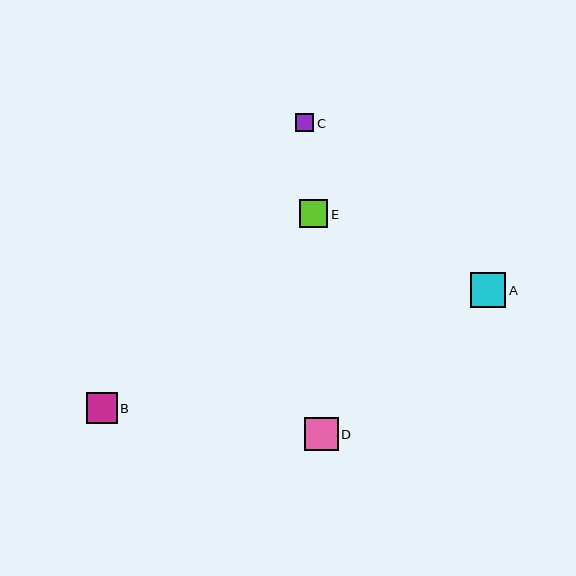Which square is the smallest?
Square C is the smallest with a size of approximately 18 pixels.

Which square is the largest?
Square A is the largest with a size of approximately 35 pixels.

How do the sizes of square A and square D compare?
Square A and square D are approximately the same size.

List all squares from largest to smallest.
From largest to smallest: A, D, B, E, C.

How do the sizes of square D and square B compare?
Square D and square B are approximately the same size.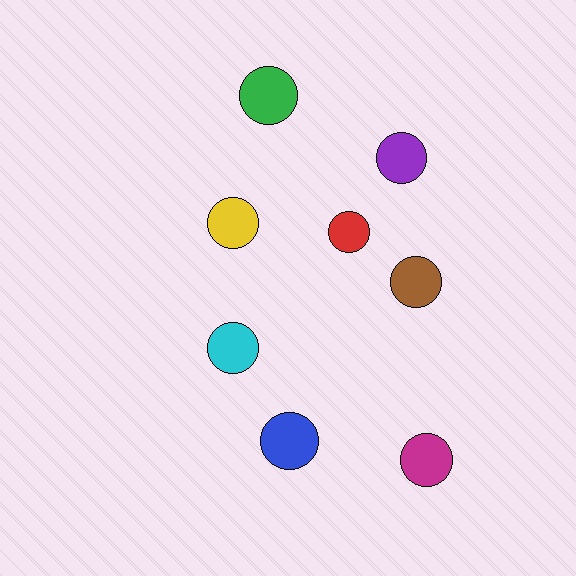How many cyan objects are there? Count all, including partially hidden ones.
There is 1 cyan object.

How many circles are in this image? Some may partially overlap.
There are 8 circles.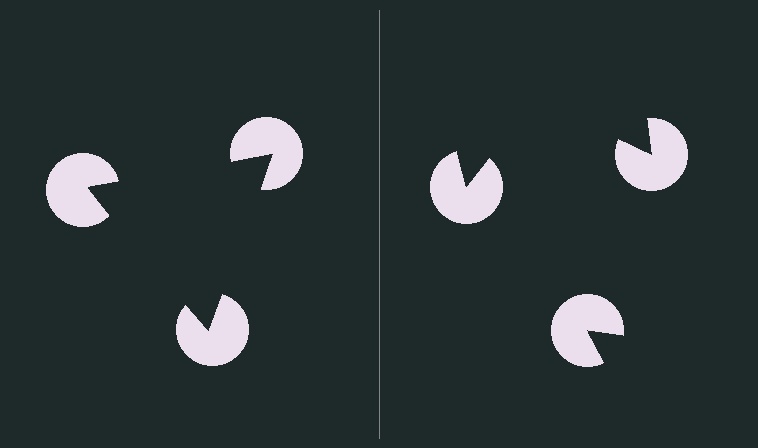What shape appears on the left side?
An illusory triangle.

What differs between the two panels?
The pac-man discs are positioned identically on both sides; only the wedge orientations differ. On the left they align to a triangle; on the right they are misaligned.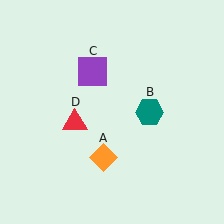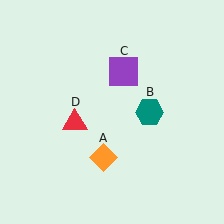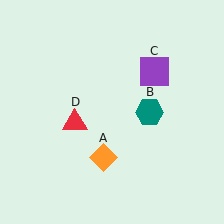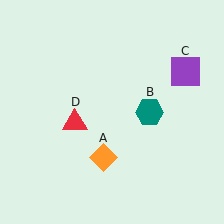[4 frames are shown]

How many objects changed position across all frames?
1 object changed position: purple square (object C).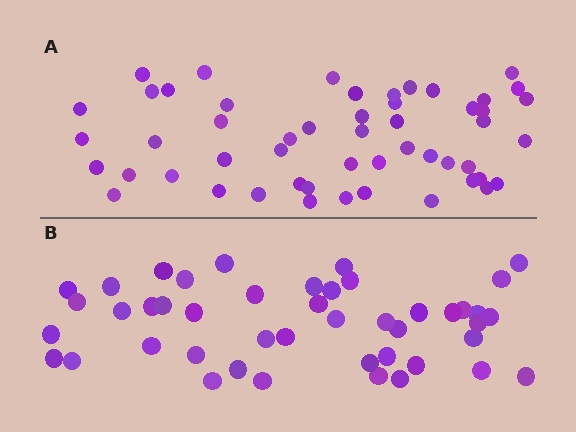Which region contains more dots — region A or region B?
Region A (the top region) has more dots.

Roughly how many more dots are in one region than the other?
Region A has roughly 8 or so more dots than region B.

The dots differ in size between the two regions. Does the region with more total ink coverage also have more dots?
No. Region B has more total ink coverage because its dots are larger, but region A actually contains more individual dots. Total area can be misleading — the number of items is what matters here.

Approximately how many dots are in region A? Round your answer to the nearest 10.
About 50 dots. (The exact count is 52, which rounds to 50.)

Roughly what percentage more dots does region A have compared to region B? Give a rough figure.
About 15% more.